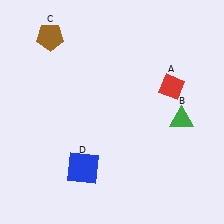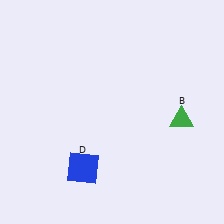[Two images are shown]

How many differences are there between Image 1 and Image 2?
There are 2 differences between the two images.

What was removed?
The brown pentagon (C), the red diamond (A) were removed in Image 2.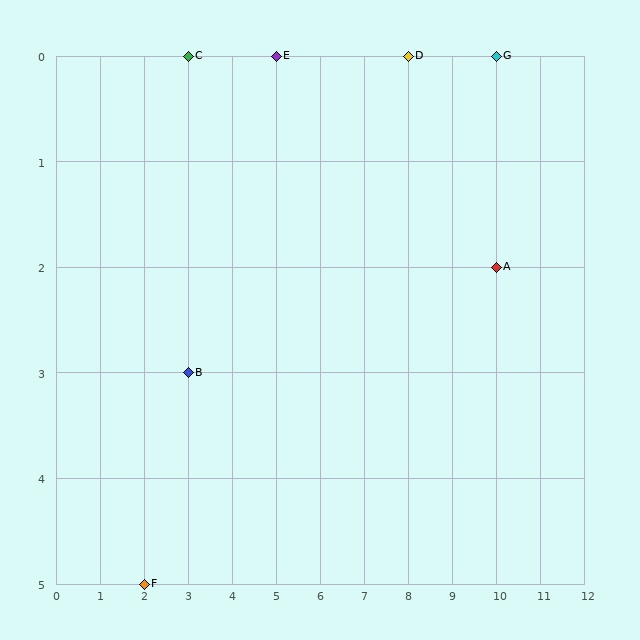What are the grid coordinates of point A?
Point A is at grid coordinates (10, 2).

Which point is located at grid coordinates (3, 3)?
Point B is at (3, 3).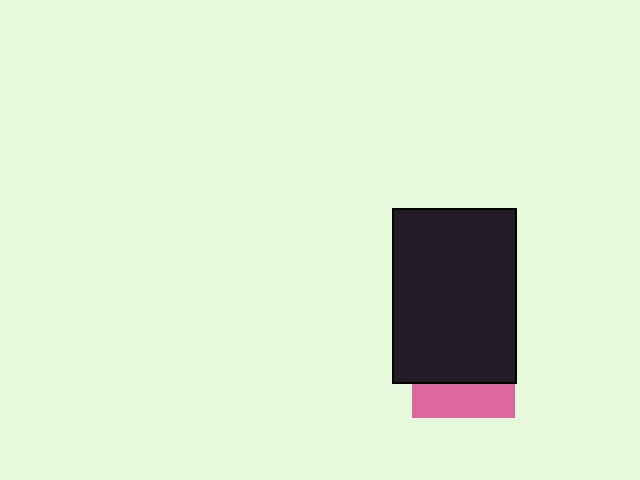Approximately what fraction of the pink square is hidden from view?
Roughly 67% of the pink square is hidden behind the black rectangle.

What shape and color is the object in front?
The object in front is a black rectangle.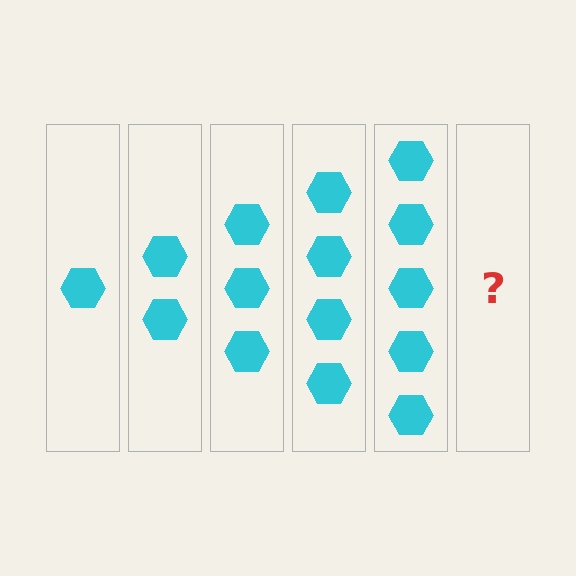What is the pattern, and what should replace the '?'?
The pattern is that each step adds one more hexagon. The '?' should be 6 hexagons.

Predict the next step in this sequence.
The next step is 6 hexagons.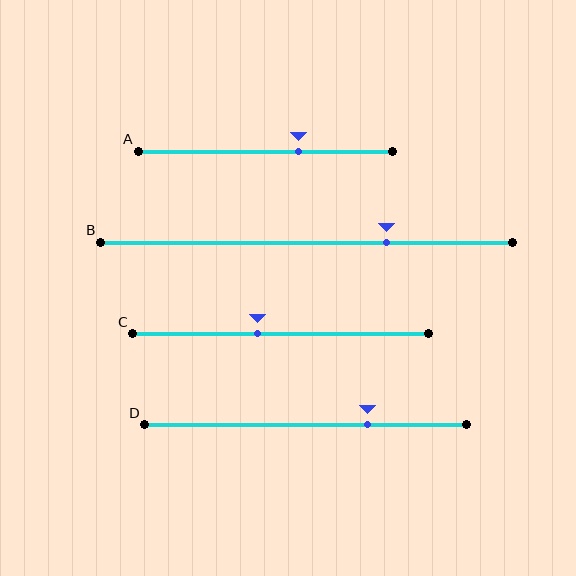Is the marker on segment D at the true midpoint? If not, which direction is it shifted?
No, the marker on segment D is shifted to the right by about 19% of the segment length.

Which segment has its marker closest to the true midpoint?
Segment C has its marker closest to the true midpoint.